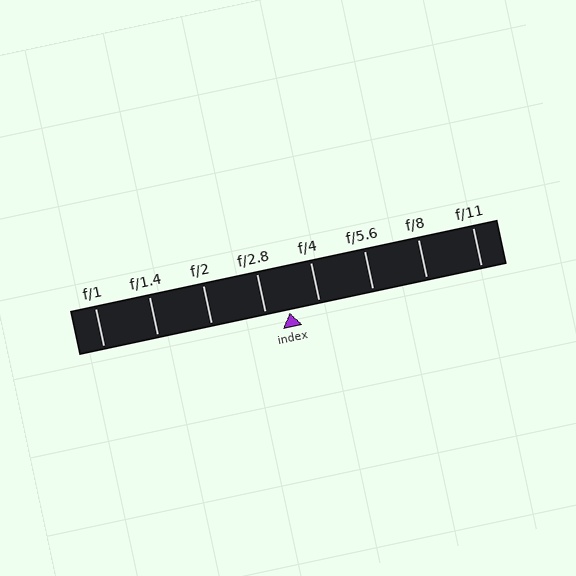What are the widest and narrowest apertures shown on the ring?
The widest aperture shown is f/1 and the narrowest is f/11.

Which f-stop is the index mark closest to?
The index mark is closest to f/2.8.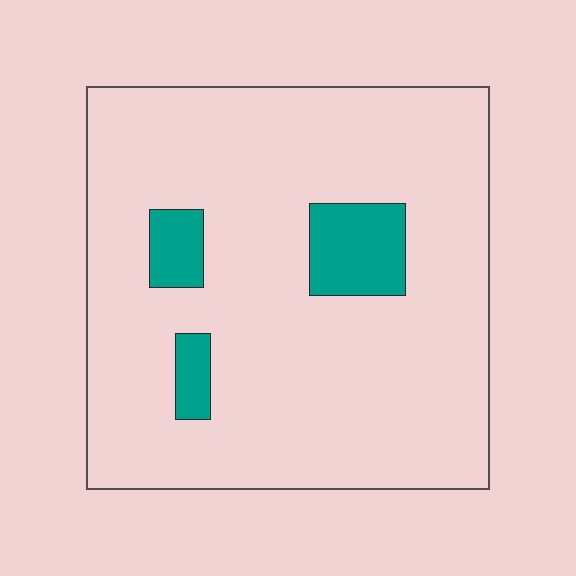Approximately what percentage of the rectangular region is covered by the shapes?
Approximately 10%.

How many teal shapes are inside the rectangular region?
3.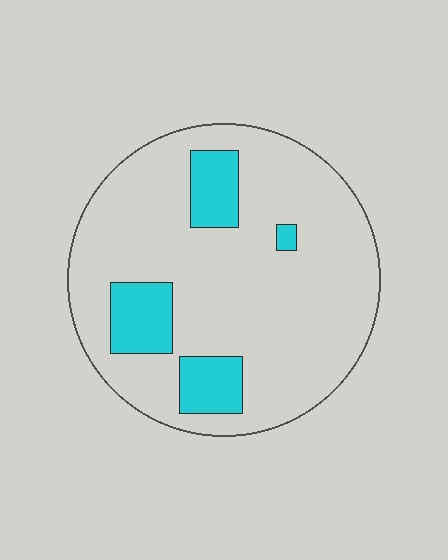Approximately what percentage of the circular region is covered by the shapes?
Approximately 15%.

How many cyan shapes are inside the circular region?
4.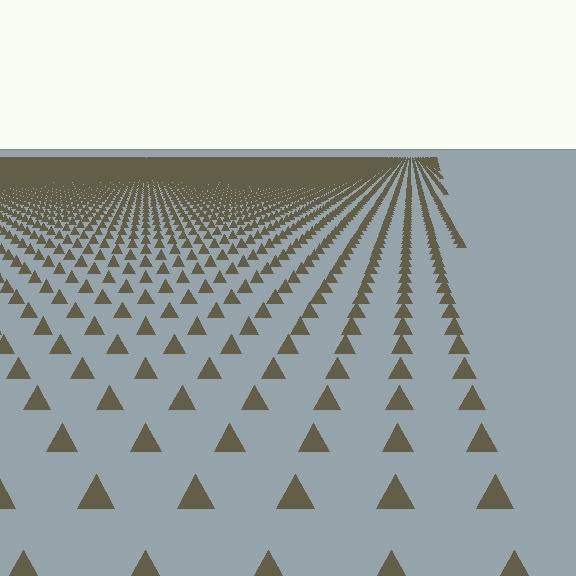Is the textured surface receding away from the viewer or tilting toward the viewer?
The surface is receding away from the viewer. Texture elements get smaller and denser toward the top.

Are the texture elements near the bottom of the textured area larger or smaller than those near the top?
Larger. Near the bottom, elements are closer to the viewer and appear at a bigger on-screen size.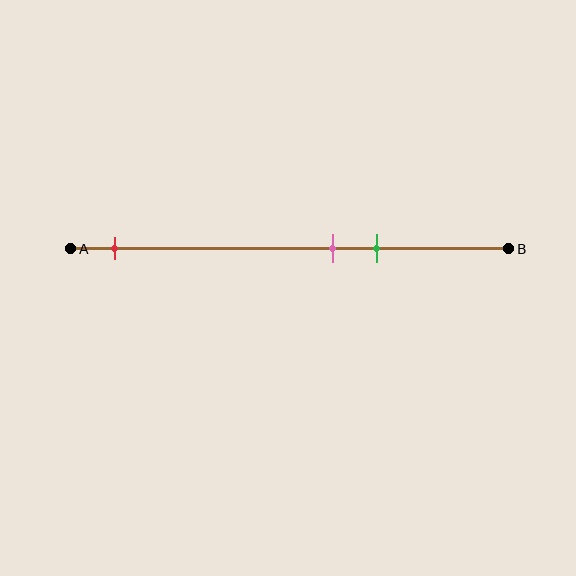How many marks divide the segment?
There are 3 marks dividing the segment.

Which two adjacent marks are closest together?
The pink and green marks are the closest adjacent pair.